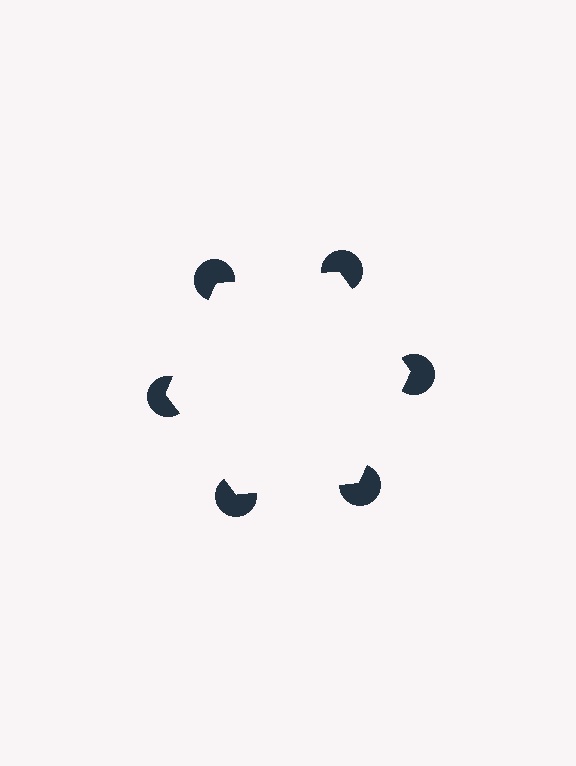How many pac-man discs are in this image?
There are 6 — one at each vertex of the illusory hexagon.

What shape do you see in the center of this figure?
An illusory hexagon — its edges are inferred from the aligned wedge cuts in the pac-man discs, not physically drawn.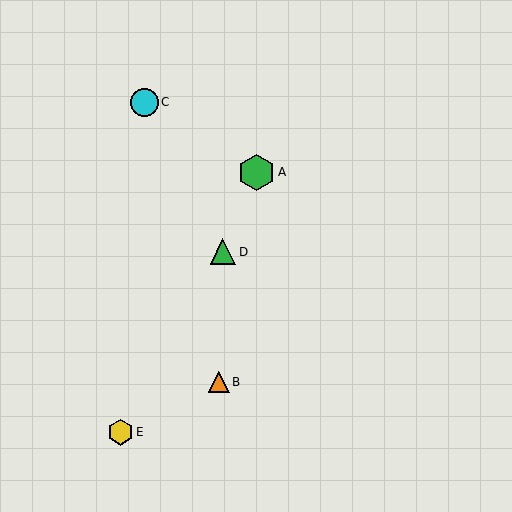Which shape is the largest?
The green hexagon (labeled A) is the largest.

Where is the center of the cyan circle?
The center of the cyan circle is at (144, 102).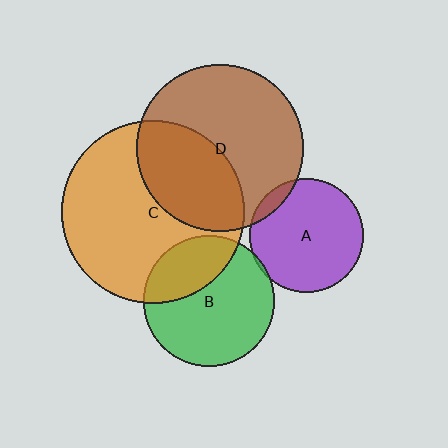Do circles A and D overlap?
Yes.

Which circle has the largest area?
Circle C (orange).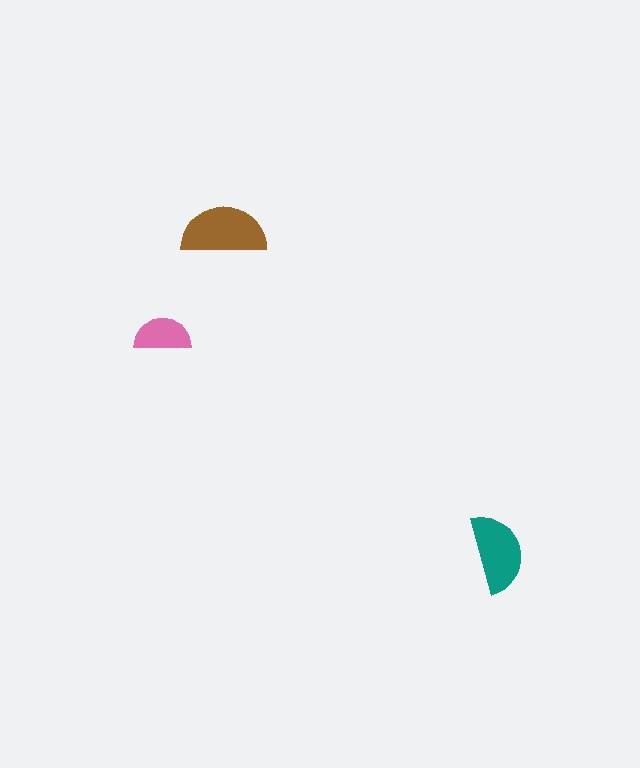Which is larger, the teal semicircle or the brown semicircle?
The brown one.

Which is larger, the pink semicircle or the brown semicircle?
The brown one.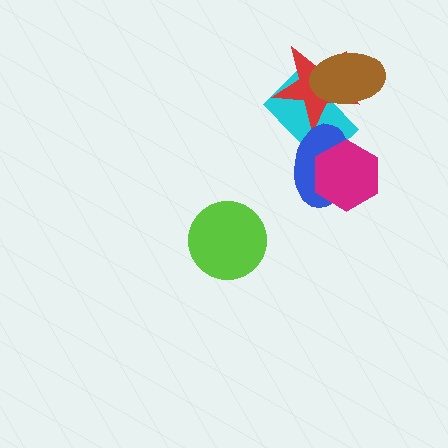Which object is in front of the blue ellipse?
The magenta hexagon is in front of the blue ellipse.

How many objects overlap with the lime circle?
0 objects overlap with the lime circle.